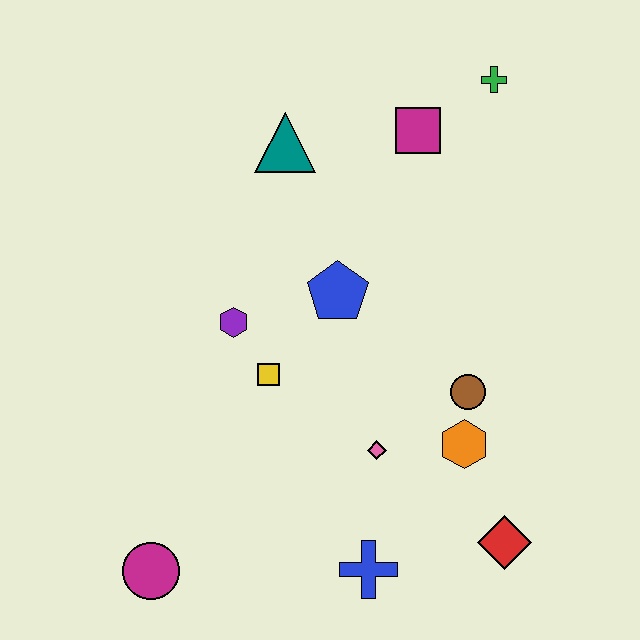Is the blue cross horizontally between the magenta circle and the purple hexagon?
No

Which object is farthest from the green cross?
The magenta circle is farthest from the green cross.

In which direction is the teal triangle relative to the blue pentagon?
The teal triangle is above the blue pentagon.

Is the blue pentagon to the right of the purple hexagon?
Yes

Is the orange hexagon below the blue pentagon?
Yes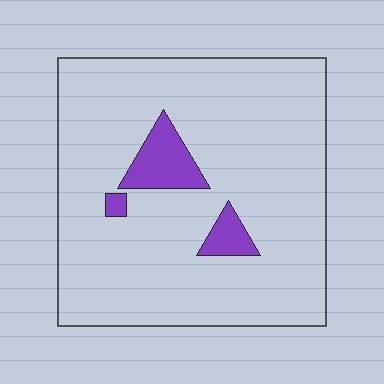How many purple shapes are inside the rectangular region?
3.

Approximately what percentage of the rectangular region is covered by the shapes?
Approximately 10%.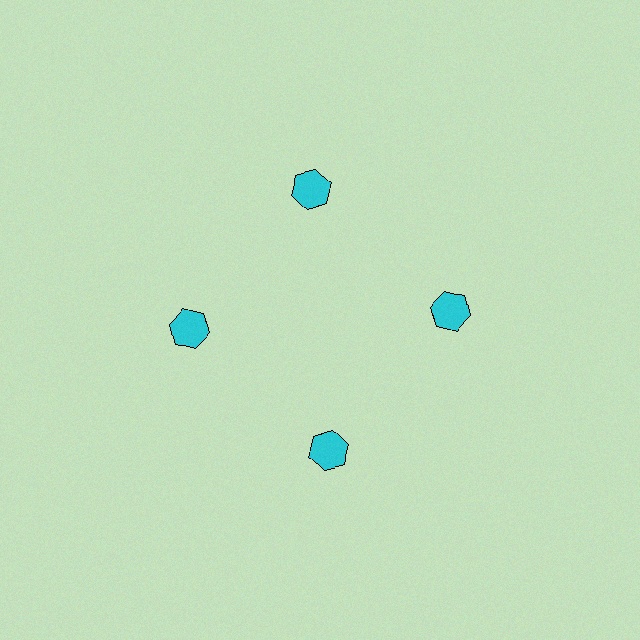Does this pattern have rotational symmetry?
Yes, this pattern has 4-fold rotational symmetry. It looks the same after rotating 90 degrees around the center.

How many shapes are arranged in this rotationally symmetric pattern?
There are 4 shapes, arranged in 4 groups of 1.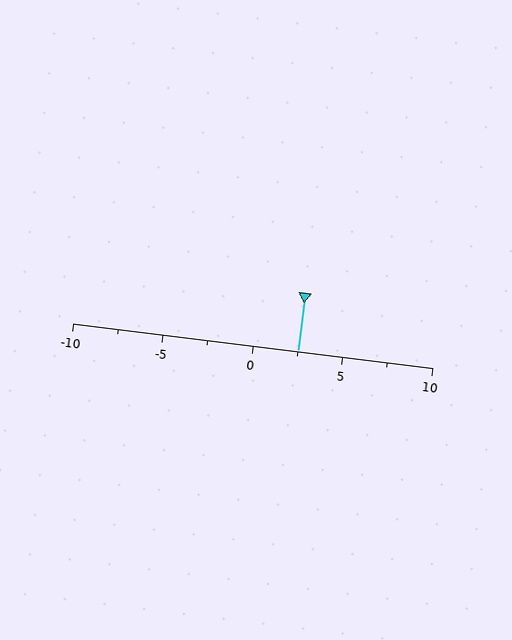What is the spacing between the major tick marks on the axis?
The major ticks are spaced 5 apart.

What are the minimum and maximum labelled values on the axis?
The axis runs from -10 to 10.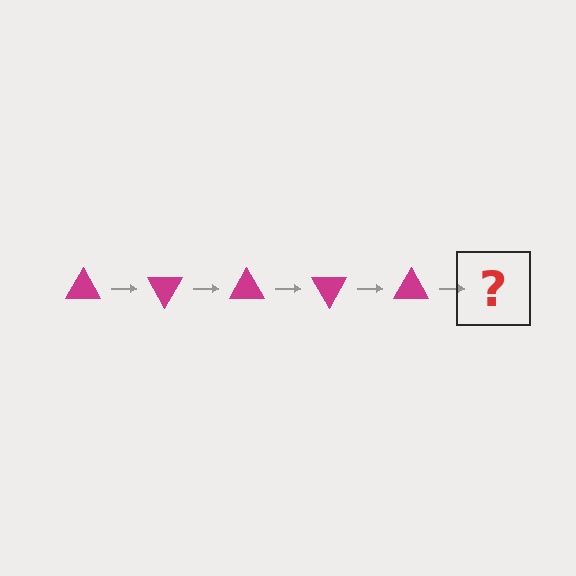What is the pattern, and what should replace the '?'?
The pattern is that the triangle rotates 60 degrees each step. The '?' should be a magenta triangle rotated 300 degrees.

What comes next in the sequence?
The next element should be a magenta triangle rotated 300 degrees.